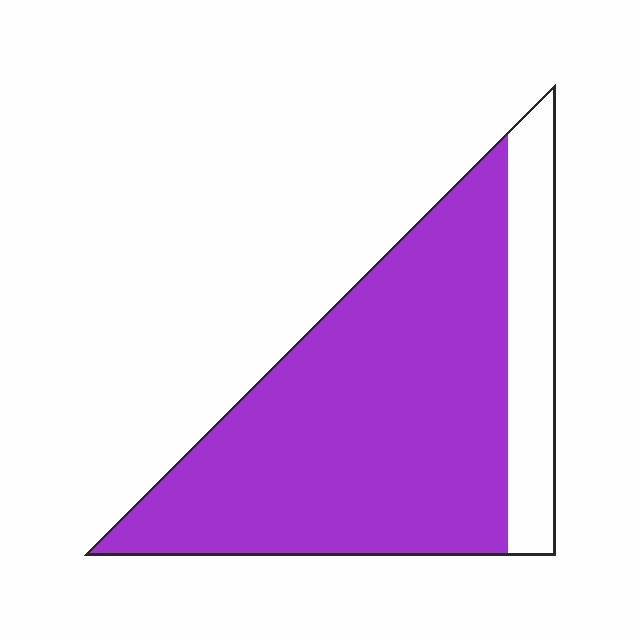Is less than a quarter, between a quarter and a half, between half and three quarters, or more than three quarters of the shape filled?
More than three quarters.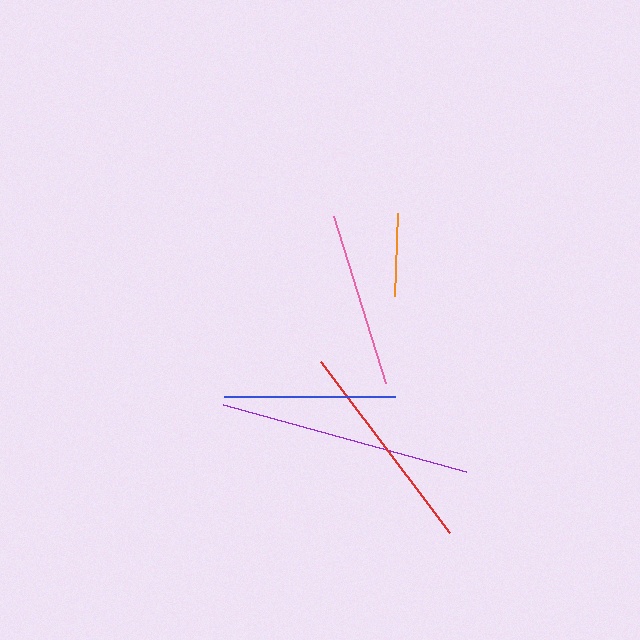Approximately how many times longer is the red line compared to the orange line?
The red line is approximately 2.6 times the length of the orange line.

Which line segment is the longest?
The purple line is the longest at approximately 252 pixels.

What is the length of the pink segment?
The pink segment is approximately 175 pixels long.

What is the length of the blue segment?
The blue segment is approximately 171 pixels long.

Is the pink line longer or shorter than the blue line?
The pink line is longer than the blue line.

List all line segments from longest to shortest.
From longest to shortest: purple, red, pink, blue, orange.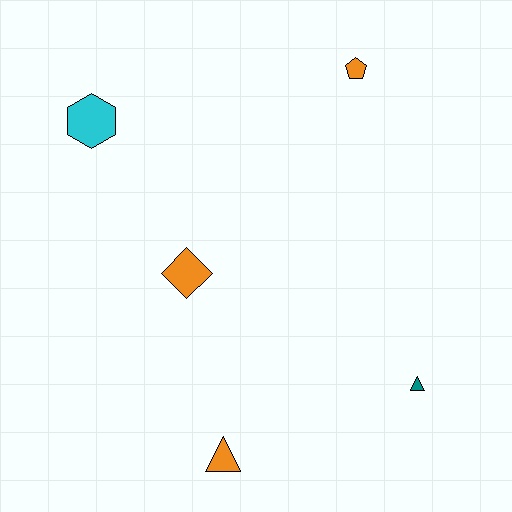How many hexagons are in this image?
There is 1 hexagon.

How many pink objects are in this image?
There are no pink objects.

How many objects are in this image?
There are 5 objects.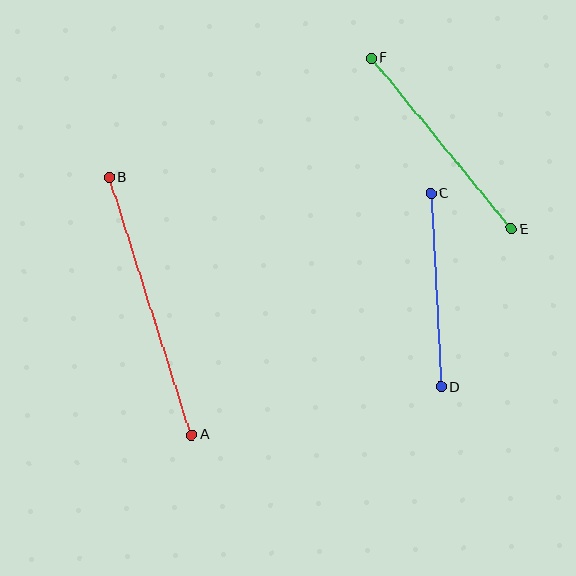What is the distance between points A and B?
The distance is approximately 270 pixels.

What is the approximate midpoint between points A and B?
The midpoint is at approximately (151, 306) pixels.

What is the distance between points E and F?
The distance is approximately 221 pixels.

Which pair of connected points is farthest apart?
Points A and B are farthest apart.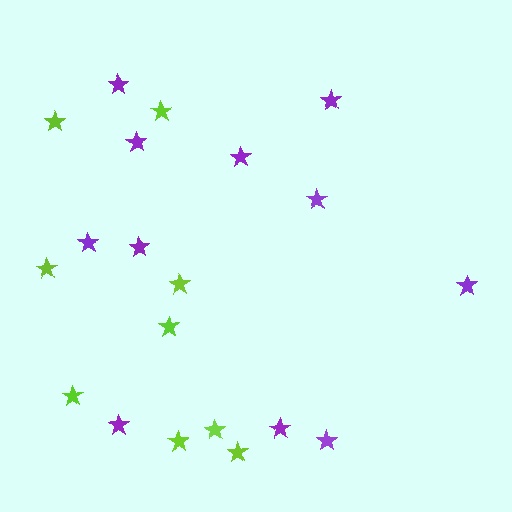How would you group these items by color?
There are 2 groups: one group of purple stars (11) and one group of lime stars (9).